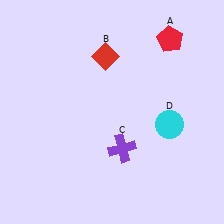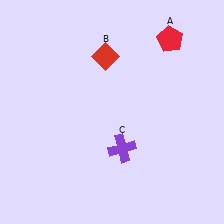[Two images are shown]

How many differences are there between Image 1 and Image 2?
There is 1 difference between the two images.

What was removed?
The cyan circle (D) was removed in Image 2.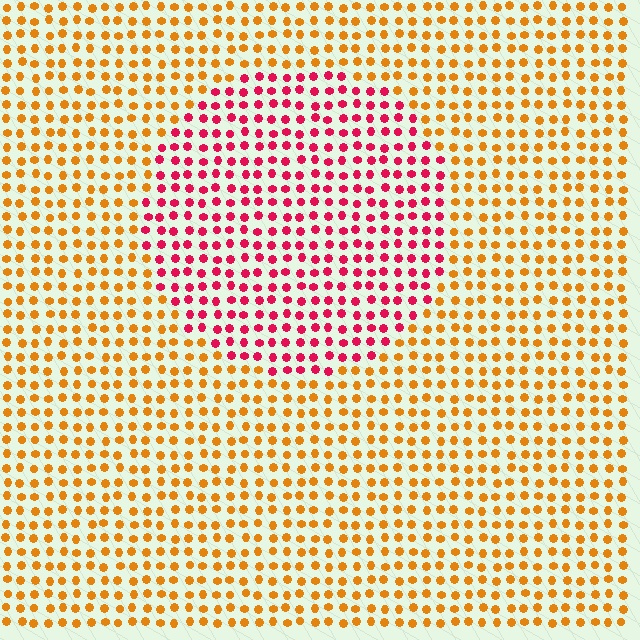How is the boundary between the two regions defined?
The boundary is defined purely by a slight shift in hue (about 53 degrees). Spacing, size, and orientation are identical on both sides.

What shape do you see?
I see a circle.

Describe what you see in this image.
The image is filled with small orange elements in a uniform arrangement. A circle-shaped region is visible where the elements are tinted to a slightly different hue, forming a subtle color boundary.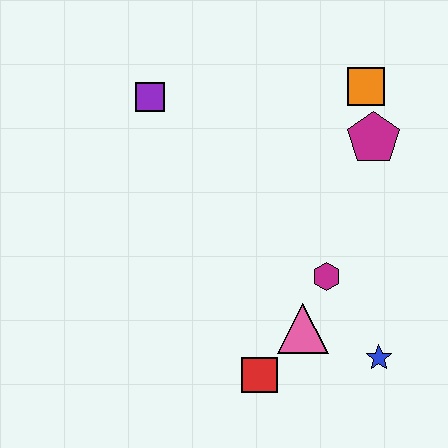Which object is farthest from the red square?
The orange square is farthest from the red square.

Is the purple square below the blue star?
No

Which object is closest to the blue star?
The pink triangle is closest to the blue star.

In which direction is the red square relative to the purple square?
The red square is below the purple square.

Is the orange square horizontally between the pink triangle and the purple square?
No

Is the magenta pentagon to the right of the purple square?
Yes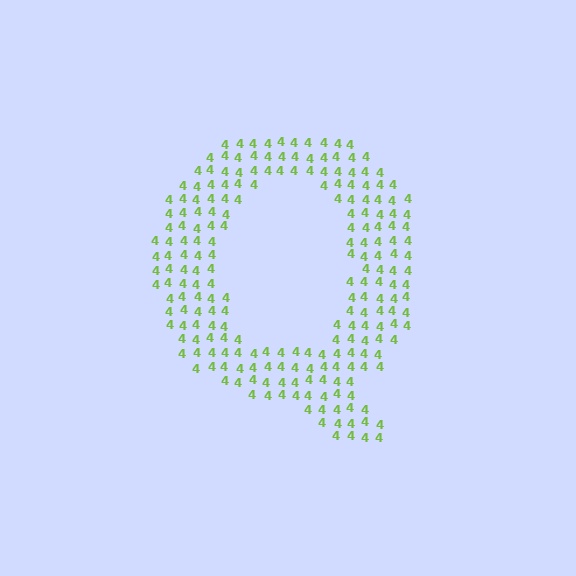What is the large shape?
The large shape is the letter Q.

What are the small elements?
The small elements are digit 4's.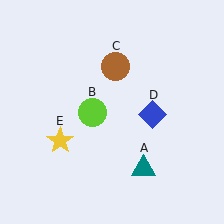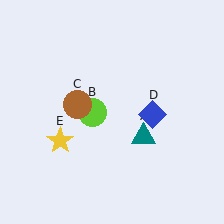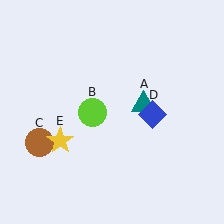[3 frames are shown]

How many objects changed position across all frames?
2 objects changed position: teal triangle (object A), brown circle (object C).